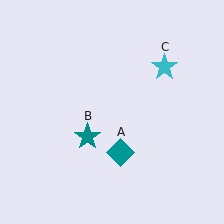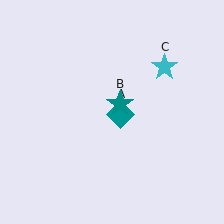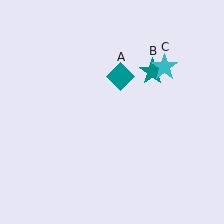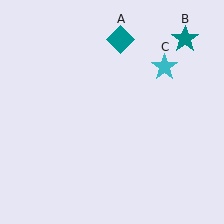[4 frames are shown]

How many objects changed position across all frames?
2 objects changed position: teal diamond (object A), teal star (object B).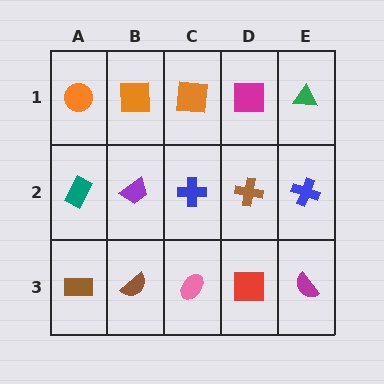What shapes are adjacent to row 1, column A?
A teal rectangle (row 2, column A), an orange square (row 1, column B).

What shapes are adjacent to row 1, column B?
A purple trapezoid (row 2, column B), an orange circle (row 1, column A), an orange square (row 1, column C).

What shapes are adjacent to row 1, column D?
A brown cross (row 2, column D), an orange square (row 1, column C), a green triangle (row 1, column E).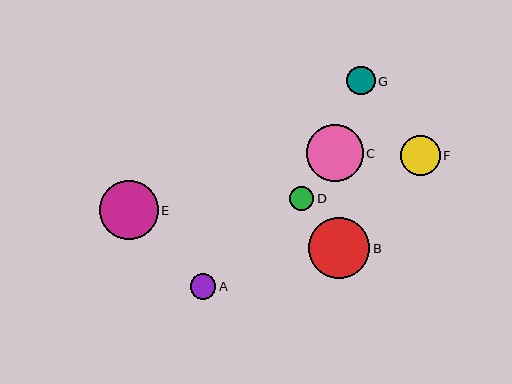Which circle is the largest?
Circle B is the largest with a size of approximately 61 pixels.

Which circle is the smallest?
Circle D is the smallest with a size of approximately 24 pixels.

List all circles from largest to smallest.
From largest to smallest: B, E, C, F, G, A, D.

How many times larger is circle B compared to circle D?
Circle B is approximately 2.5 times the size of circle D.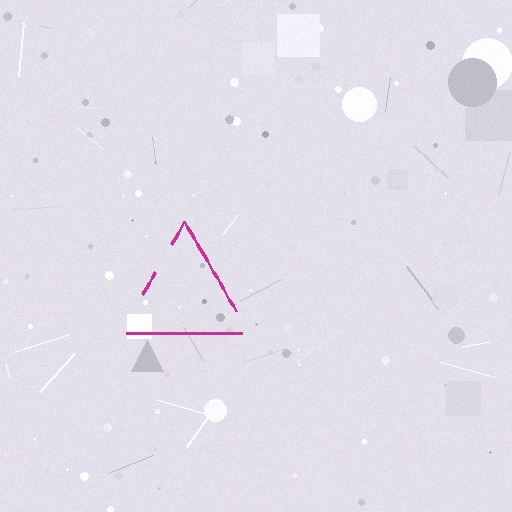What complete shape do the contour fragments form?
The contour fragments form a triangle.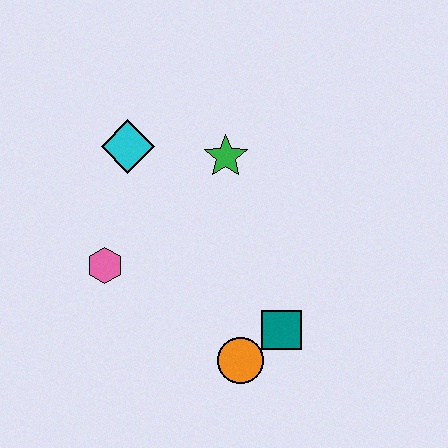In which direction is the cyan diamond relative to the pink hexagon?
The cyan diamond is above the pink hexagon.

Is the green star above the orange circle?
Yes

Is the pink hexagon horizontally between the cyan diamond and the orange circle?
No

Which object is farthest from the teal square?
The cyan diamond is farthest from the teal square.